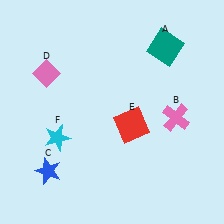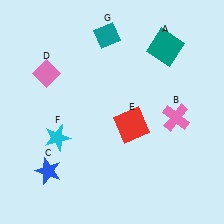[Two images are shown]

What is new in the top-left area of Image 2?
A teal diamond (G) was added in the top-left area of Image 2.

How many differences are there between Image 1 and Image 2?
There is 1 difference between the two images.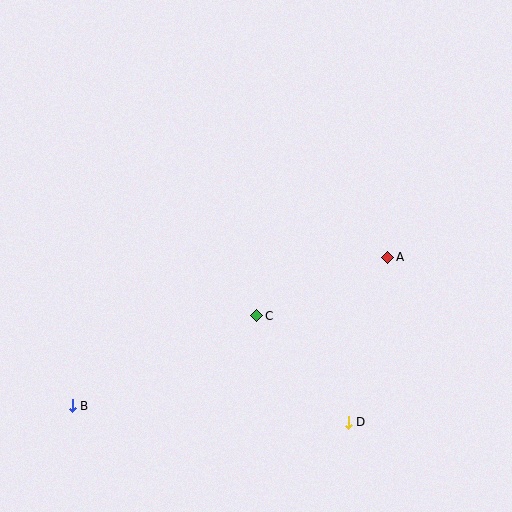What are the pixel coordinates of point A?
Point A is at (388, 257).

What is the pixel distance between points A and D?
The distance between A and D is 170 pixels.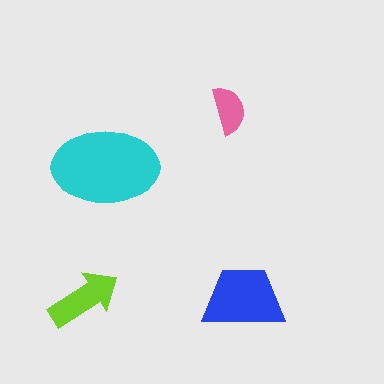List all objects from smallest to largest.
The pink semicircle, the lime arrow, the blue trapezoid, the cyan ellipse.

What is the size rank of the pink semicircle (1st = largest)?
4th.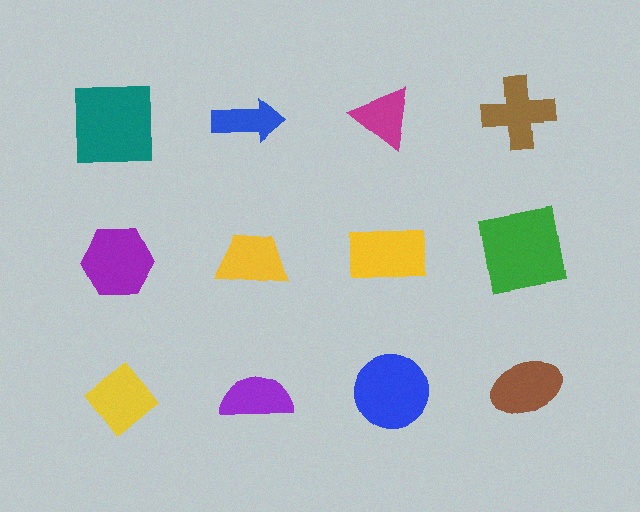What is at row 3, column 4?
A brown ellipse.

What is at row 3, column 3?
A blue circle.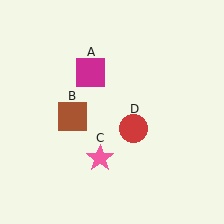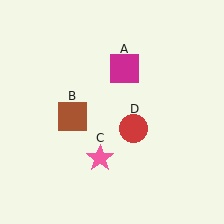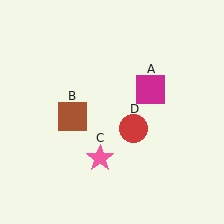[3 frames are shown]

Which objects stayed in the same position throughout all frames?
Brown square (object B) and pink star (object C) and red circle (object D) remained stationary.